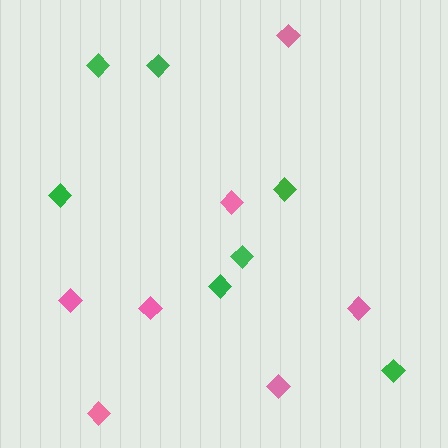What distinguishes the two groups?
There are 2 groups: one group of pink diamonds (7) and one group of green diamonds (7).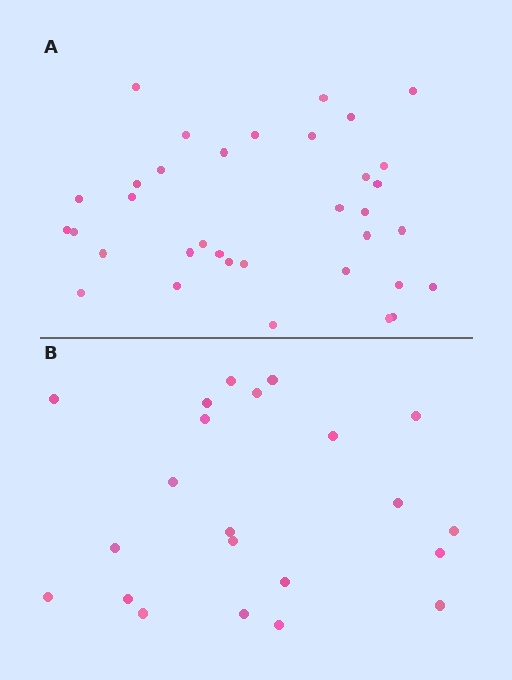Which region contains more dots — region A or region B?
Region A (the top region) has more dots.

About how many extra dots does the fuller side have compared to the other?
Region A has approximately 15 more dots than region B.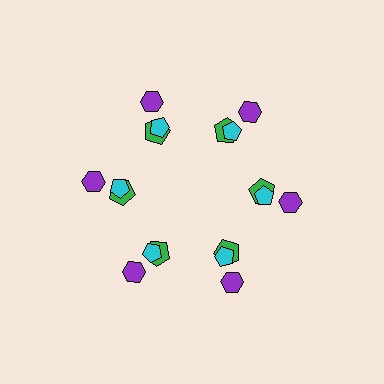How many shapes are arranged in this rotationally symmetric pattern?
There are 18 shapes, arranged in 6 groups of 3.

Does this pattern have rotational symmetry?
Yes, this pattern has 6-fold rotational symmetry. It looks the same after rotating 60 degrees around the center.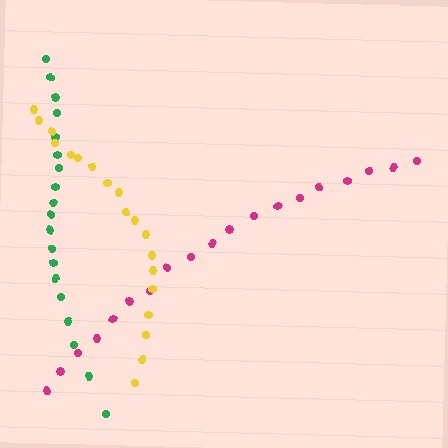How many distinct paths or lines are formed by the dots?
There are 3 distinct paths.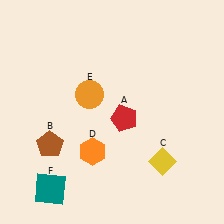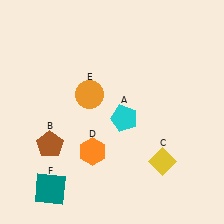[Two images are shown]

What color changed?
The pentagon (A) changed from red in Image 1 to cyan in Image 2.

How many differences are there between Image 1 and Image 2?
There is 1 difference between the two images.